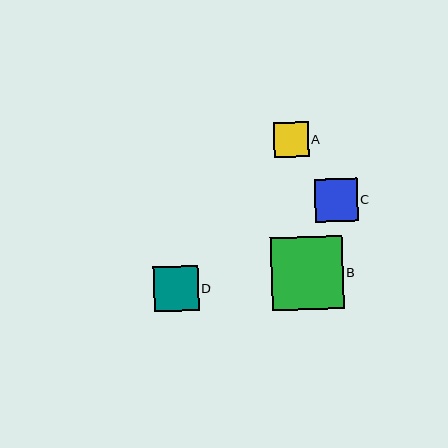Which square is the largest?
Square B is the largest with a size of approximately 72 pixels.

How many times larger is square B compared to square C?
Square B is approximately 1.7 times the size of square C.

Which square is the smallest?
Square A is the smallest with a size of approximately 34 pixels.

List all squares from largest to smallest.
From largest to smallest: B, D, C, A.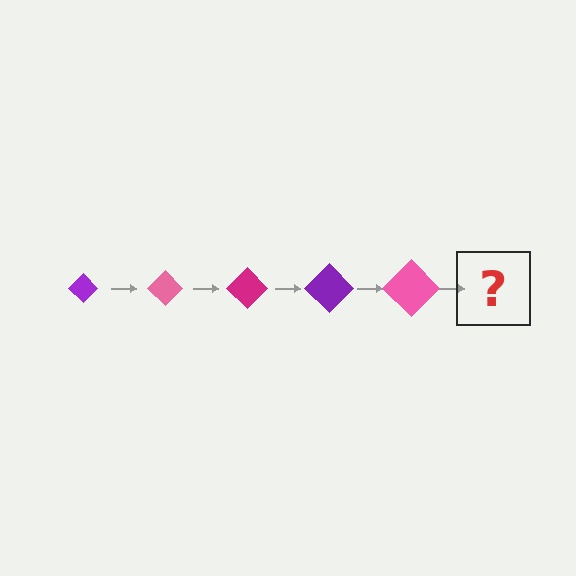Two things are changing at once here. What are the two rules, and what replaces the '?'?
The two rules are that the diamond grows larger each step and the color cycles through purple, pink, and magenta. The '?' should be a magenta diamond, larger than the previous one.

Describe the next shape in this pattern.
It should be a magenta diamond, larger than the previous one.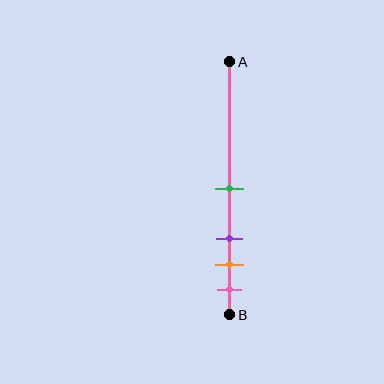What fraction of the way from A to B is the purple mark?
The purple mark is approximately 70% (0.7) of the way from A to B.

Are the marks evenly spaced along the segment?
No, the marks are not evenly spaced.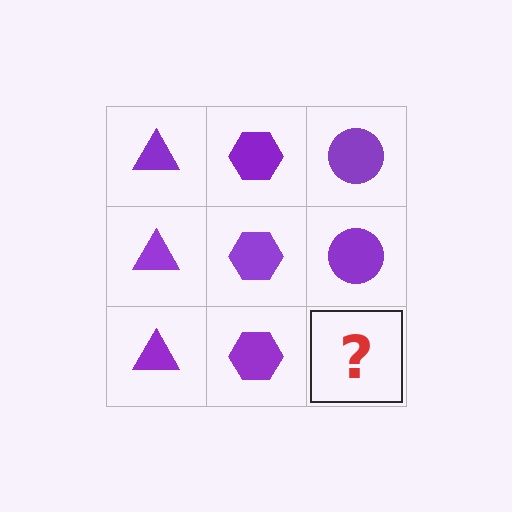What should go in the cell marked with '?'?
The missing cell should contain a purple circle.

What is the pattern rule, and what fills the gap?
The rule is that each column has a consistent shape. The gap should be filled with a purple circle.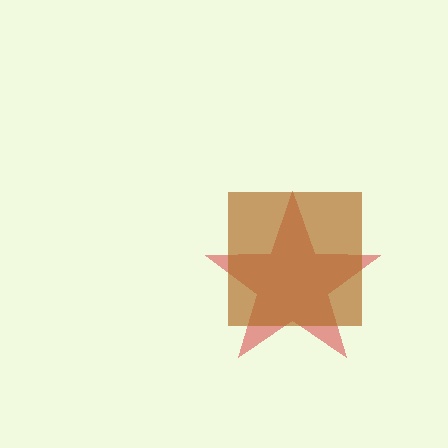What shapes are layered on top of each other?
The layered shapes are: a red star, a brown square.